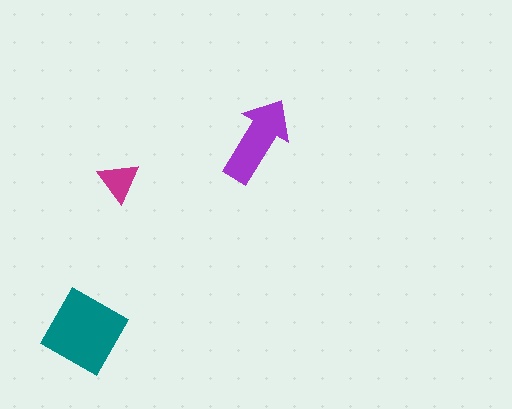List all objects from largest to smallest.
The teal diamond, the purple arrow, the magenta triangle.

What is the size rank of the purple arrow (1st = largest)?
2nd.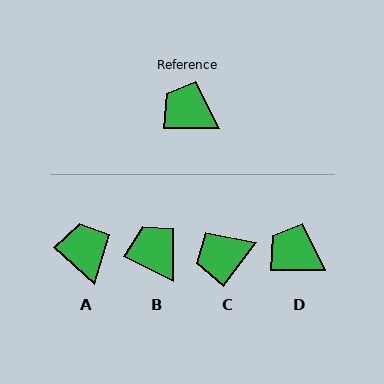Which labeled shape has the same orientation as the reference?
D.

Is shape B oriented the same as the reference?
No, it is off by about 27 degrees.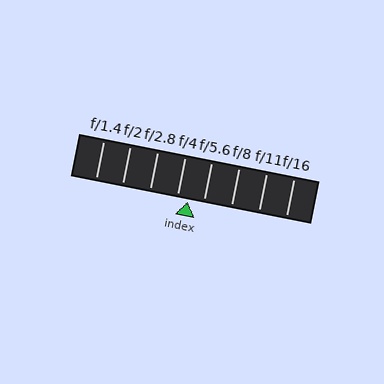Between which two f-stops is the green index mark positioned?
The index mark is between f/4 and f/5.6.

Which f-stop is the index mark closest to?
The index mark is closest to f/4.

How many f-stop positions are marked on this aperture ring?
There are 8 f-stop positions marked.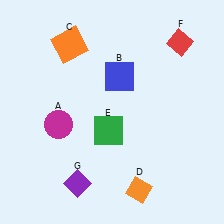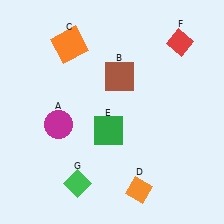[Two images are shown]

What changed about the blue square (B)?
In Image 1, B is blue. In Image 2, it changed to brown.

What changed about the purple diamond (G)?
In Image 1, G is purple. In Image 2, it changed to green.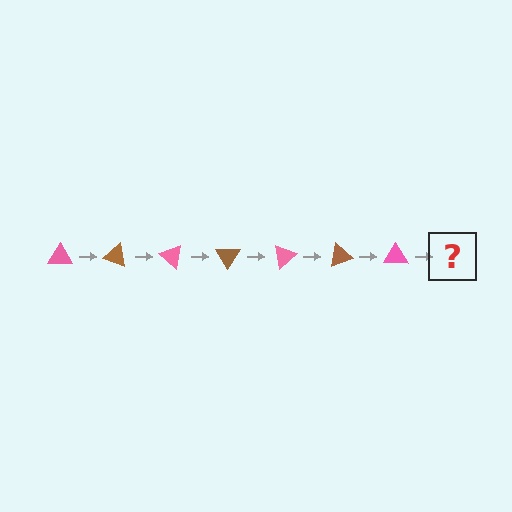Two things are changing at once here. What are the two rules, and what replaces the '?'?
The two rules are that it rotates 20 degrees each step and the color cycles through pink and brown. The '?' should be a brown triangle, rotated 140 degrees from the start.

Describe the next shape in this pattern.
It should be a brown triangle, rotated 140 degrees from the start.